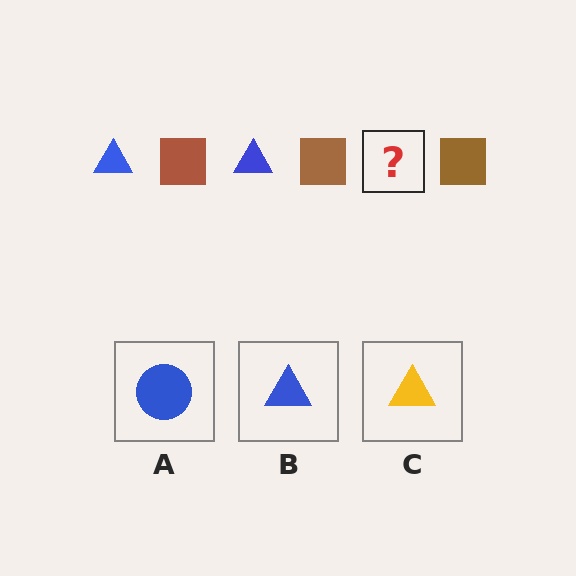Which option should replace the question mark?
Option B.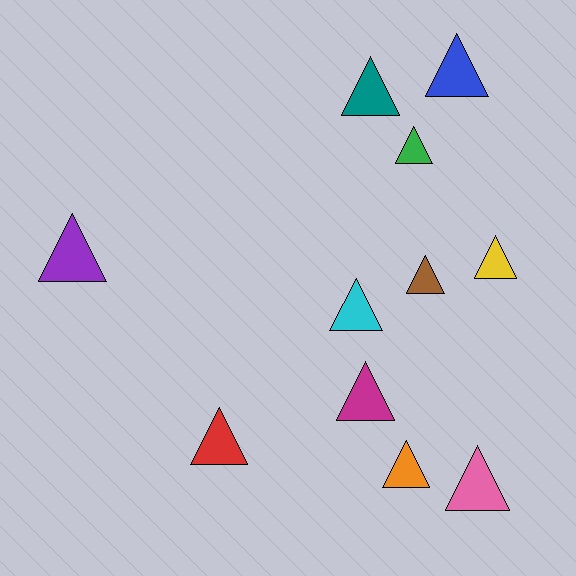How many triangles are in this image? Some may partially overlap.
There are 11 triangles.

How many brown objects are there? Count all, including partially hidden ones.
There is 1 brown object.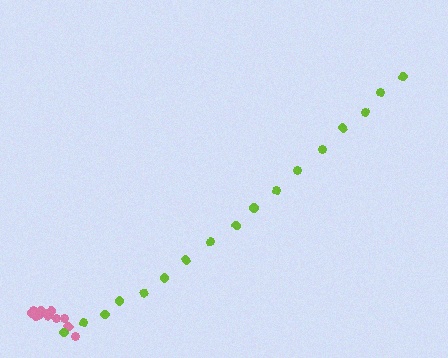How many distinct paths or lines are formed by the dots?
There are 2 distinct paths.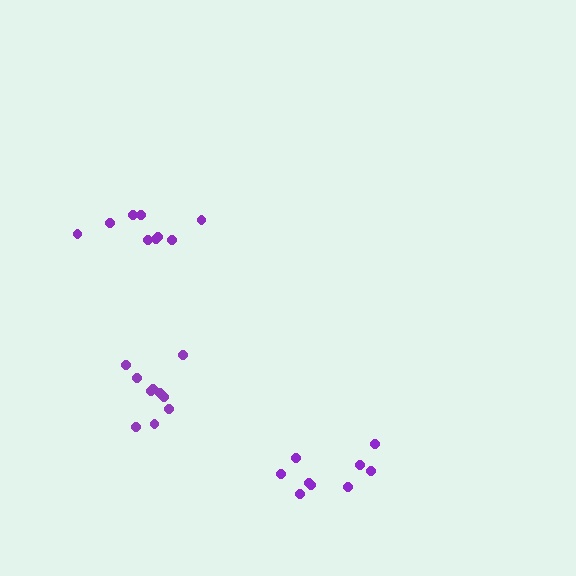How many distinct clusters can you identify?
There are 3 distinct clusters.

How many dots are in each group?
Group 1: 10 dots, Group 2: 9 dots, Group 3: 9 dots (28 total).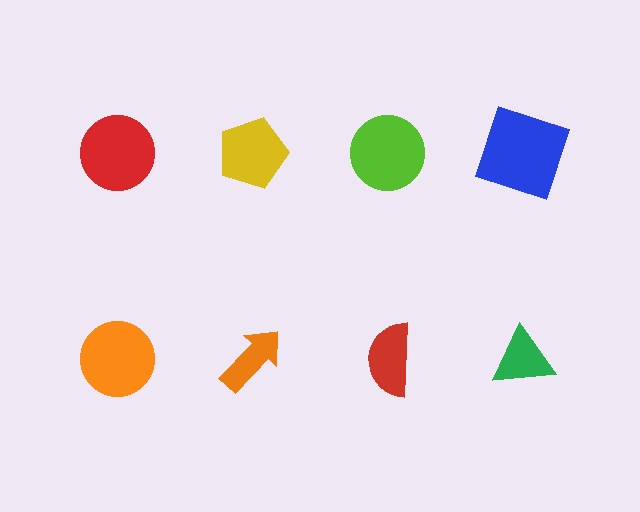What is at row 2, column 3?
A red semicircle.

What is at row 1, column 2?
A yellow pentagon.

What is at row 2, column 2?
An orange arrow.